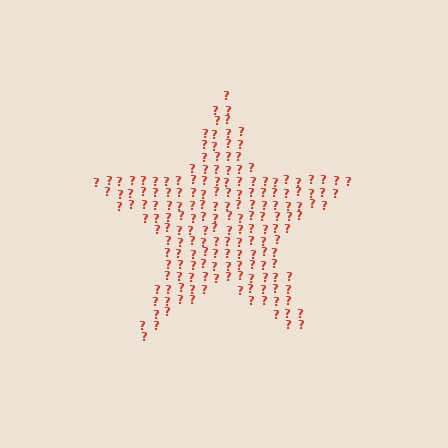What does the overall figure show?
The overall figure shows a star.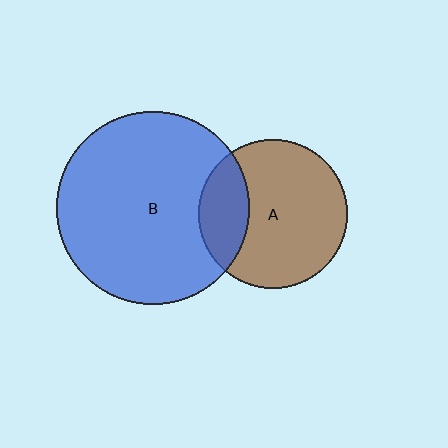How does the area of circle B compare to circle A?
Approximately 1.7 times.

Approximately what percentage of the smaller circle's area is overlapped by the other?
Approximately 25%.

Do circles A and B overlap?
Yes.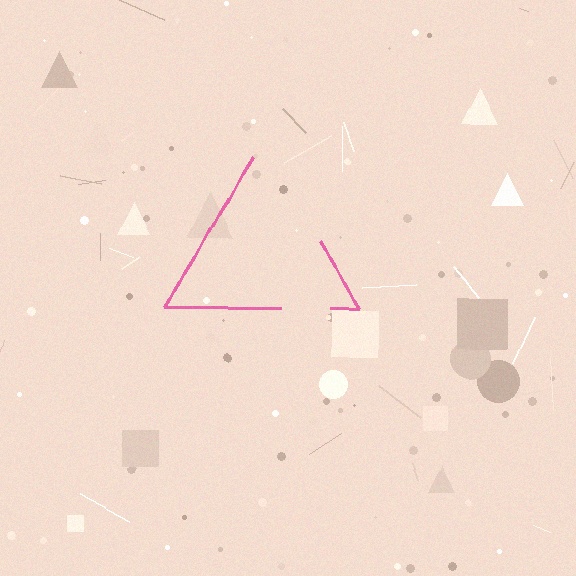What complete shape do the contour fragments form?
The contour fragments form a triangle.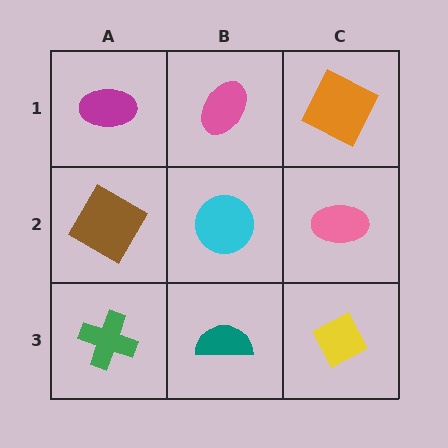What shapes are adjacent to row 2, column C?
An orange square (row 1, column C), a yellow diamond (row 3, column C), a cyan circle (row 2, column B).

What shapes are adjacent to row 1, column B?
A cyan circle (row 2, column B), a magenta ellipse (row 1, column A), an orange square (row 1, column C).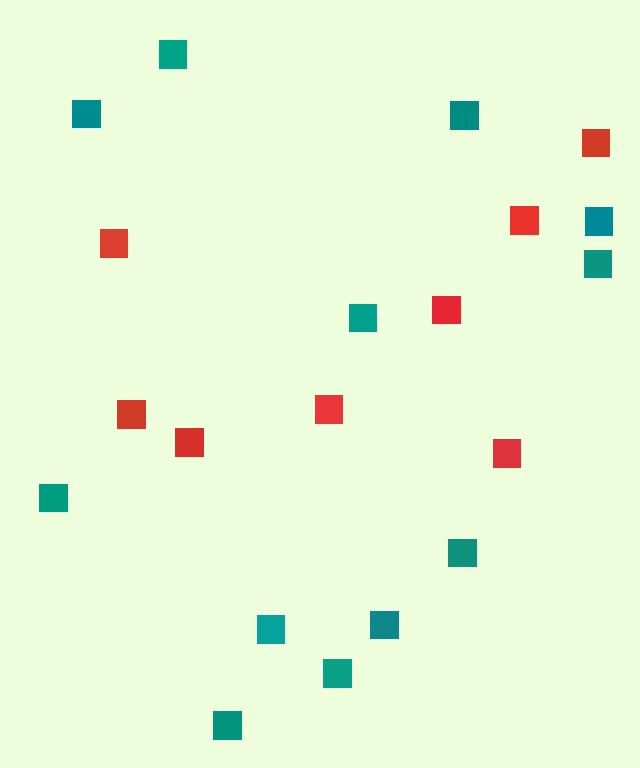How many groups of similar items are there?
There are 2 groups: one group of teal squares (12) and one group of red squares (8).